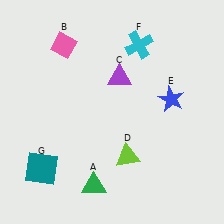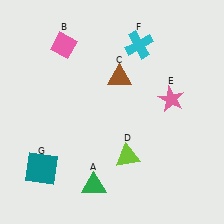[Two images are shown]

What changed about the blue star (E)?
In Image 1, E is blue. In Image 2, it changed to pink.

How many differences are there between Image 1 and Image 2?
There are 2 differences between the two images.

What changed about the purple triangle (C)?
In Image 1, C is purple. In Image 2, it changed to brown.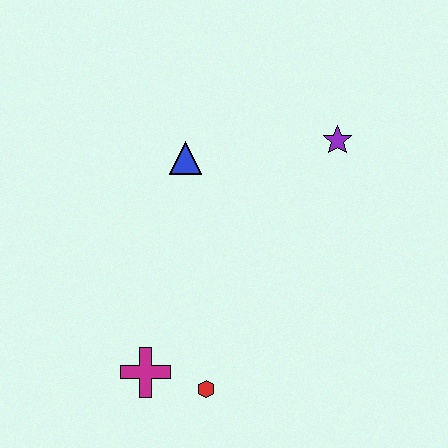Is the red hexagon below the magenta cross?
Yes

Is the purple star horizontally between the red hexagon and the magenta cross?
No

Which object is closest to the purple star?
The blue triangle is closest to the purple star.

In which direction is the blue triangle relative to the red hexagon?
The blue triangle is above the red hexagon.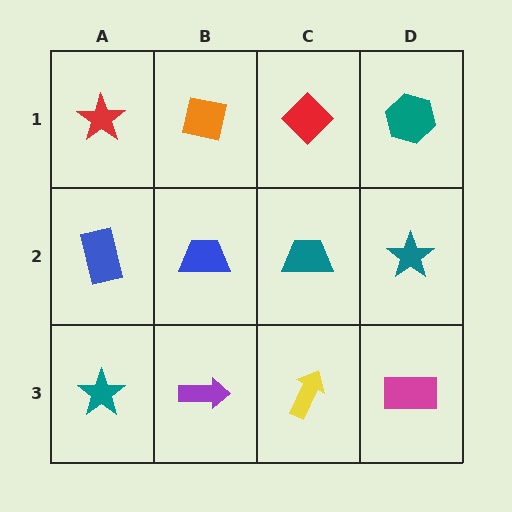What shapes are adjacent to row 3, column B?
A blue trapezoid (row 2, column B), a teal star (row 3, column A), a yellow arrow (row 3, column C).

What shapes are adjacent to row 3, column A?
A blue rectangle (row 2, column A), a purple arrow (row 3, column B).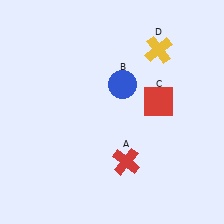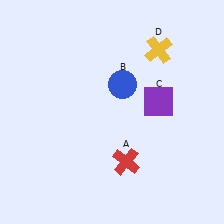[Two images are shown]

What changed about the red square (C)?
In Image 1, C is red. In Image 2, it changed to purple.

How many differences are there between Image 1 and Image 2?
There is 1 difference between the two images.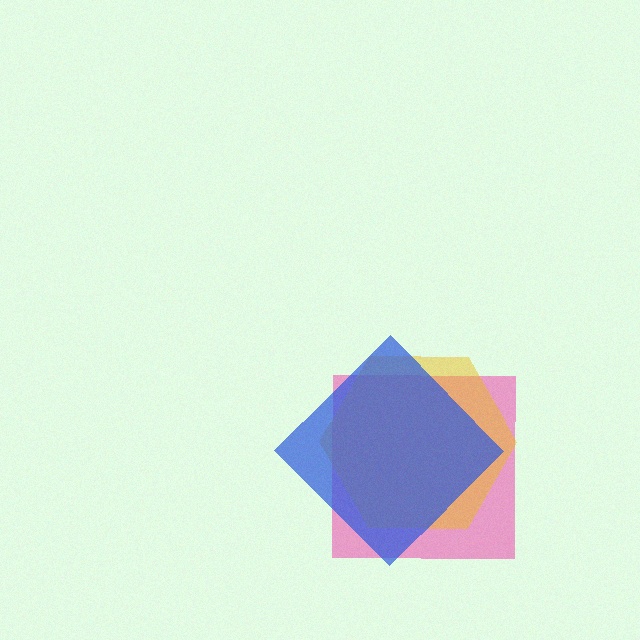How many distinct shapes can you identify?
There are 3 distinct shapes: a pink square, a yellow hexagon, a blue diamond.